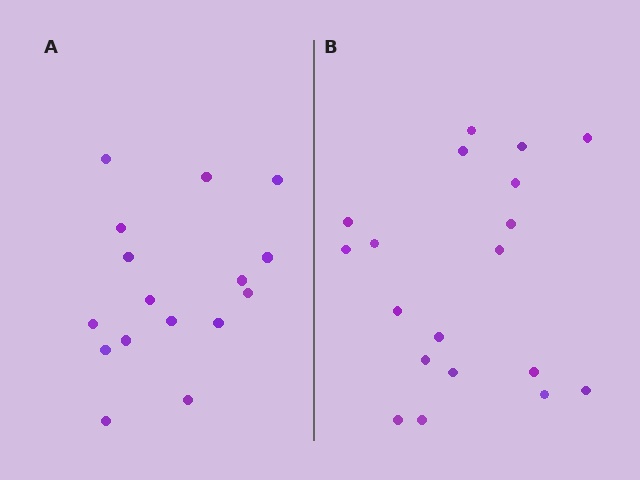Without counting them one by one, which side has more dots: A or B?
Region B (the right region) has more dots.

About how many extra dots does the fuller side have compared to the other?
Region B has just a few more — roughly 2 or 3 more dots than region A.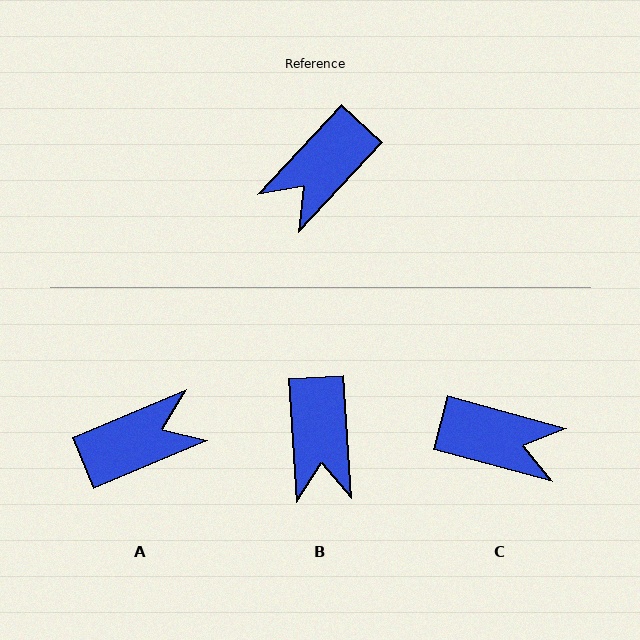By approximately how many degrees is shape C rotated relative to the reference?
Approximately 118 degrees counter-clockwise.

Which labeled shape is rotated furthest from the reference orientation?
A, about 156 degrees away.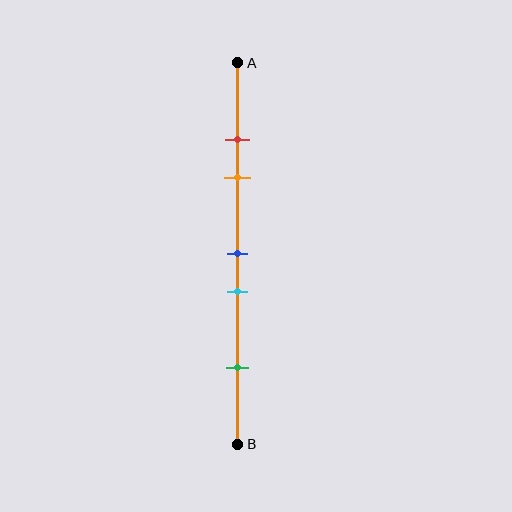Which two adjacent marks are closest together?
The red and orange marks are the closest adjacent pair.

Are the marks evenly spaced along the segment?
No, the marks are not evenly spaced.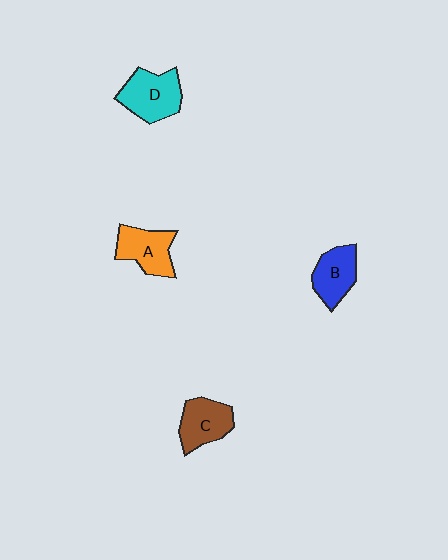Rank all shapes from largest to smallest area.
From largest to smallest: D (cyan), A (orange), C (brown), B (blue).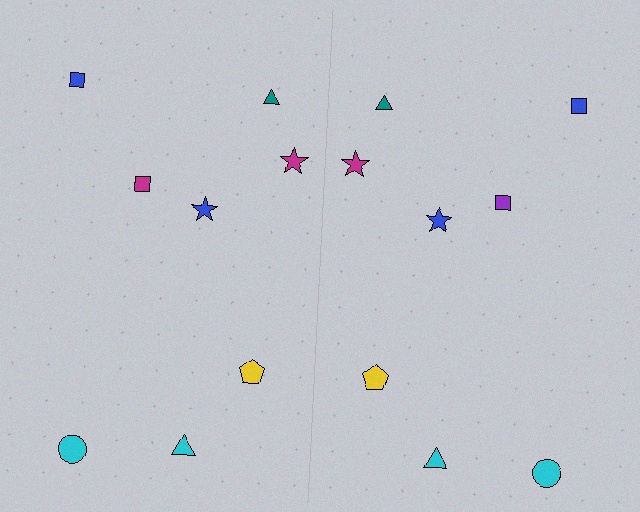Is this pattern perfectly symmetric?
No, the pattern is not perfectly symmetric. The purple square on the right side breaks the symmetry — its mirror counterpart is magenta.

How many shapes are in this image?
There are 16 shapes in this image.